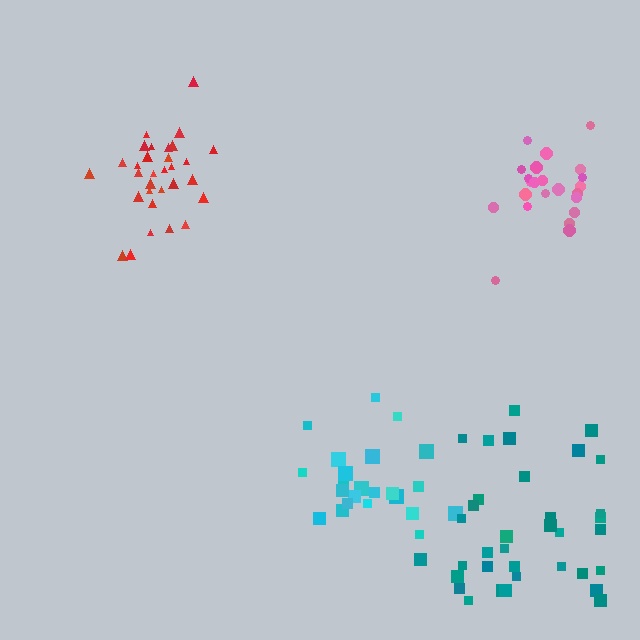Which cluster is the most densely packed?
Red.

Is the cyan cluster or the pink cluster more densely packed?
Cyan.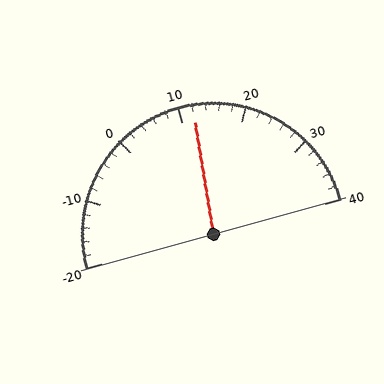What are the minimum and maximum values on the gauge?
The gauge ranges from -20 to 40.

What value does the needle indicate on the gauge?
The needle indicates approximately 12.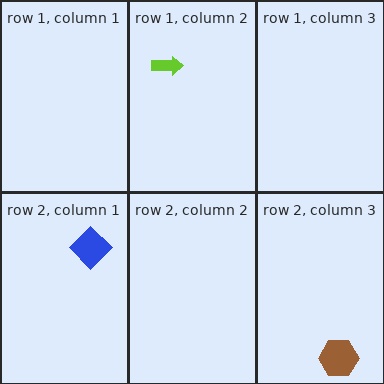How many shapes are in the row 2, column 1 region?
1.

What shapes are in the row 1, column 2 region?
The lime arrow.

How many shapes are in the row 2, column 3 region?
1.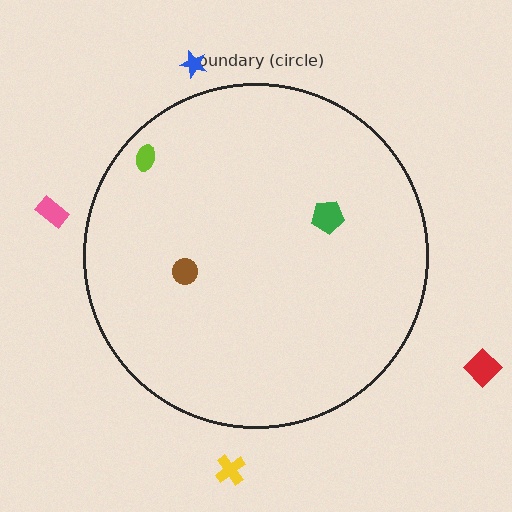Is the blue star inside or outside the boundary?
Outside.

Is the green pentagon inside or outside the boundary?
Inside.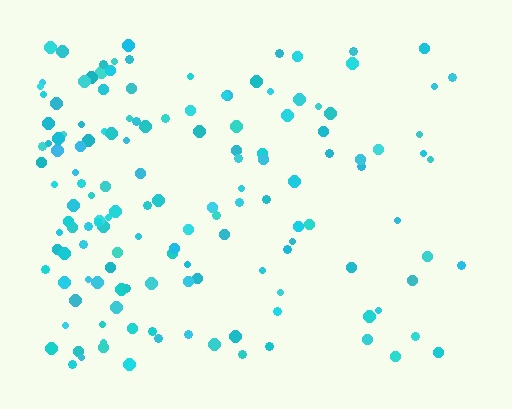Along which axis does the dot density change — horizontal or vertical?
Horizontal.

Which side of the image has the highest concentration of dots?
The left.